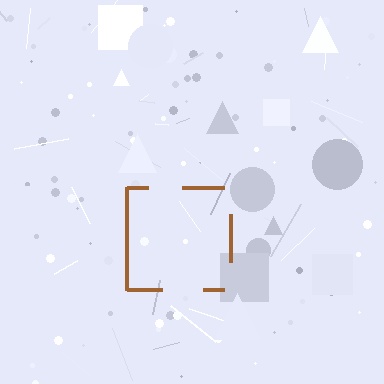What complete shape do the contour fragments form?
The contour fragments form a square.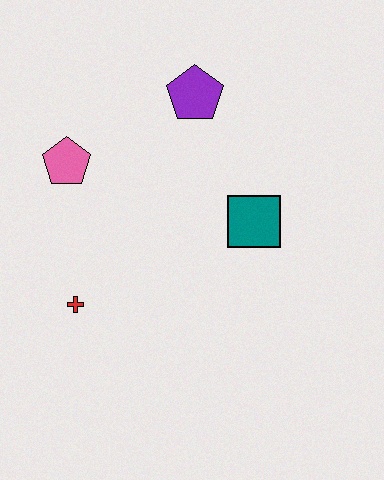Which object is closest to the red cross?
The pink pentagon is closest to the red cross.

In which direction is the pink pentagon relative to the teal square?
The pink pentagon is to the left of the teal square.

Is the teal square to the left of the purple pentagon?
No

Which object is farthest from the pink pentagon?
The teal square is farthest from the pink pentagon.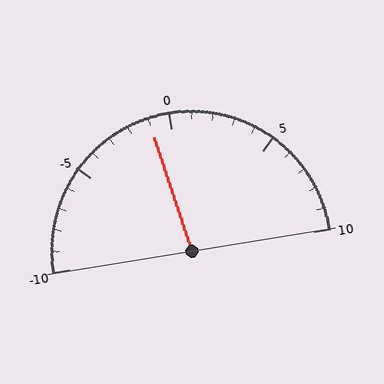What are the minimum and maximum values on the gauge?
The gauge ranges from -10 to 10.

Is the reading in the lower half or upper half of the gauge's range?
The reading is in the lower half of the range (-10 to 10).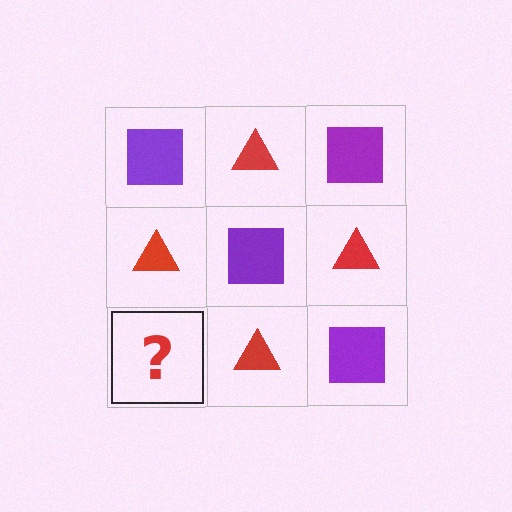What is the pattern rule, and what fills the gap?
The rule is that it alternates purple square and red triangle in a checkerboard pattern. The gap should be filled with a purple square.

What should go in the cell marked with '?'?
The missing cell should contain a purple square.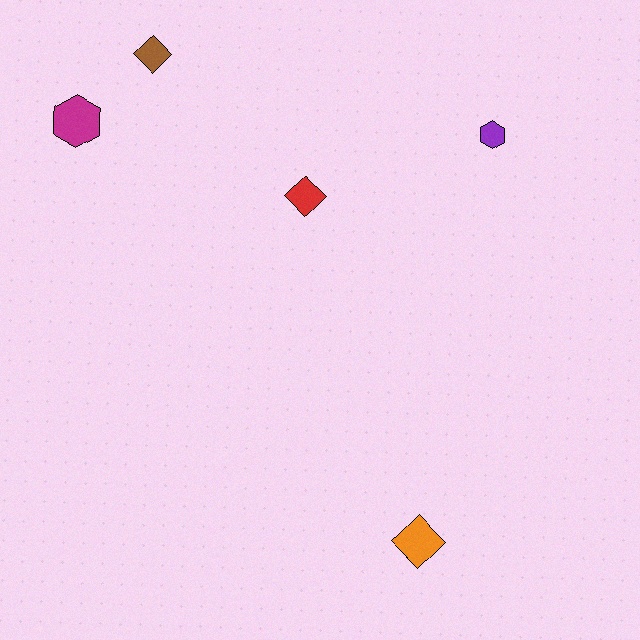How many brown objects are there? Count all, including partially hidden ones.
There is 1 brown object.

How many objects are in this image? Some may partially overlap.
There are 5 objects.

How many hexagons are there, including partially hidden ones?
There are 2 hexagons.